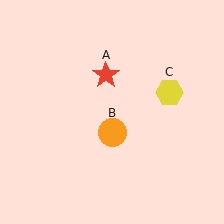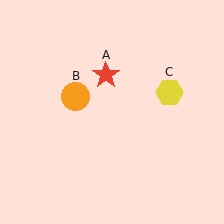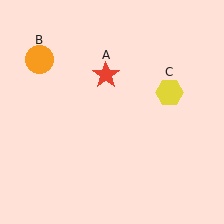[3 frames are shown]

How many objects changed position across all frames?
1 object changed position: orange circle (object B).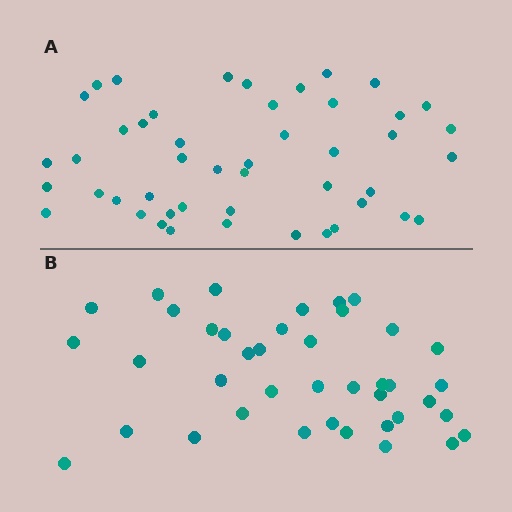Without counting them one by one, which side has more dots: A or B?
Region A (the top region) has more dots.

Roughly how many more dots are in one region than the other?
Region A has roughly 8 or so more dots than region B.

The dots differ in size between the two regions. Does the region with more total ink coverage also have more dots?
No. Region B has more total ink coverage because its dots are larger, but region A actually contains more individual dots. Total area can be misleading — the number of items is what matters here.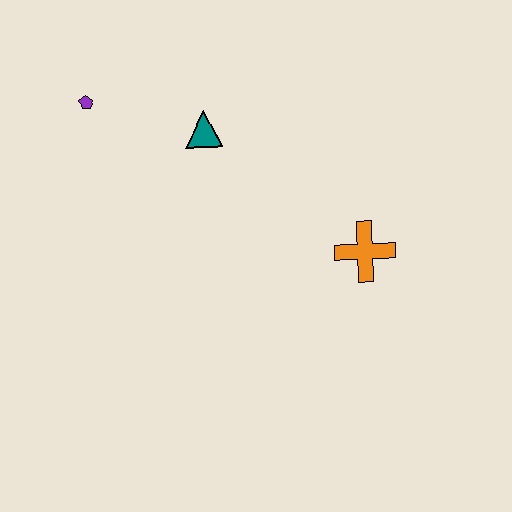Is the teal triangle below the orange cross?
No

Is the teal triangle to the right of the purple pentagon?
Yes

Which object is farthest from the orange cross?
The purple pentagon is farthest from the orange cross.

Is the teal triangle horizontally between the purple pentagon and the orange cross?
Yes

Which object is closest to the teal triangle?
The purple pentagon is closest to the teal triangle.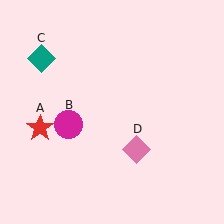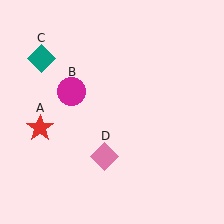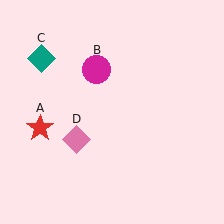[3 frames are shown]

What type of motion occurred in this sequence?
The magenta circle (object B), pink diamond (object D) rotated clockwise around the center of the scene.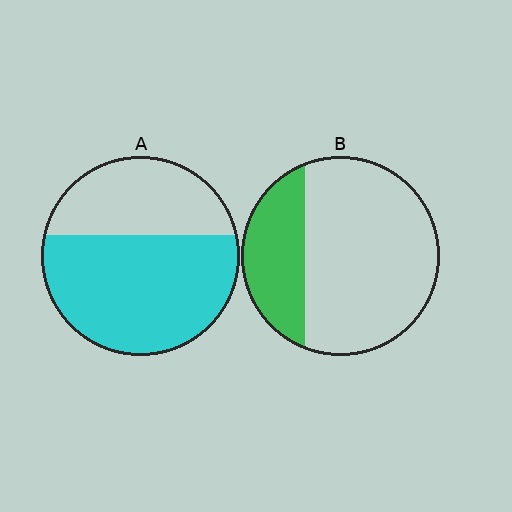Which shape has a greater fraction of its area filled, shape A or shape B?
Shape A.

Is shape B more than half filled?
No.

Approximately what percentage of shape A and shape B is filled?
A is approximately 65% and B is approximately 30%.